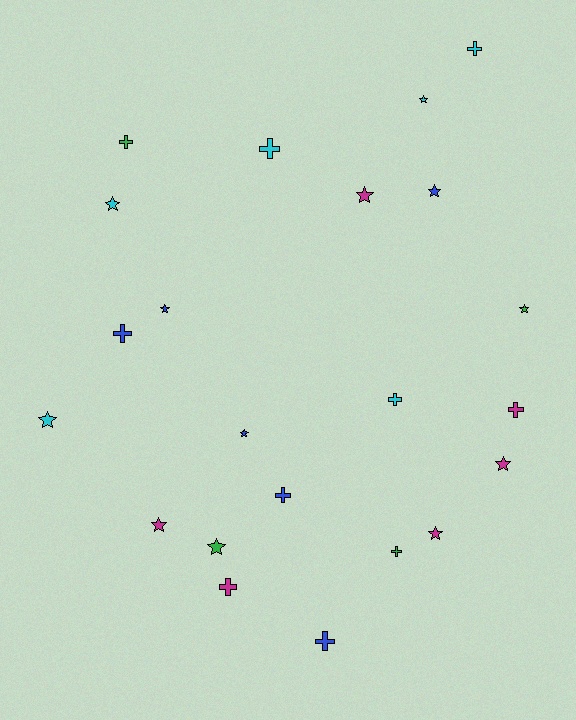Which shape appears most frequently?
Star, with 12 objects.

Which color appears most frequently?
Blue, with 6 objects.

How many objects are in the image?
There are 22 objects.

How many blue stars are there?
There are 3 blue stars.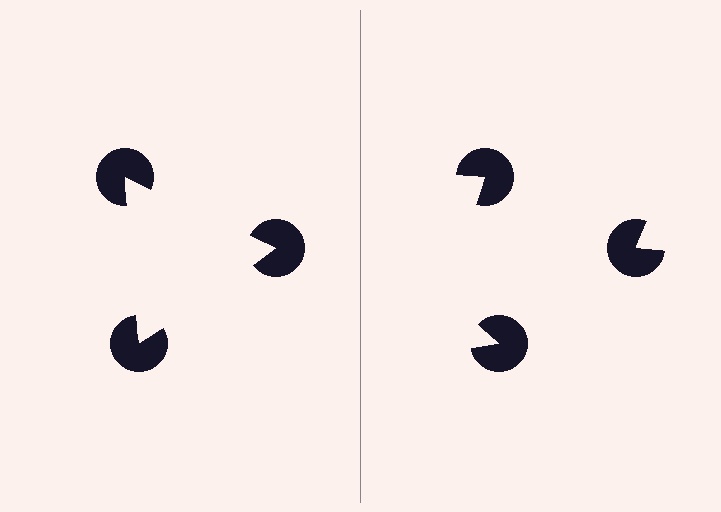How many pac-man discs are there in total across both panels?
6 — 3 on each side.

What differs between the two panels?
The pac-man discs are positioned identically on both sides; only the wedge orientations differ. On the left they align to a triangle; on the right they are misaligned.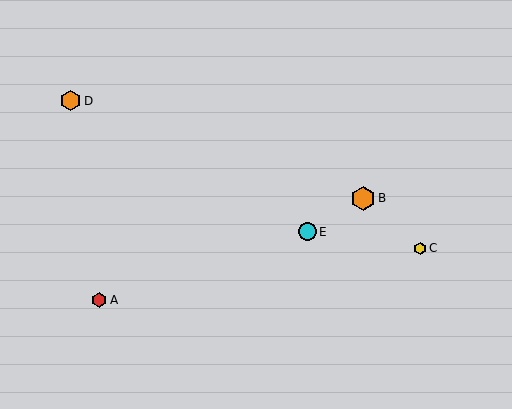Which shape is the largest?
The orange hexagon (labeled B) is the largest.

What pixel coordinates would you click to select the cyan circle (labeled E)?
Click at (307, 232) to select the cyan circle E.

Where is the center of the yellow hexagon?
The center of the yellow hexagon is at (420, 248).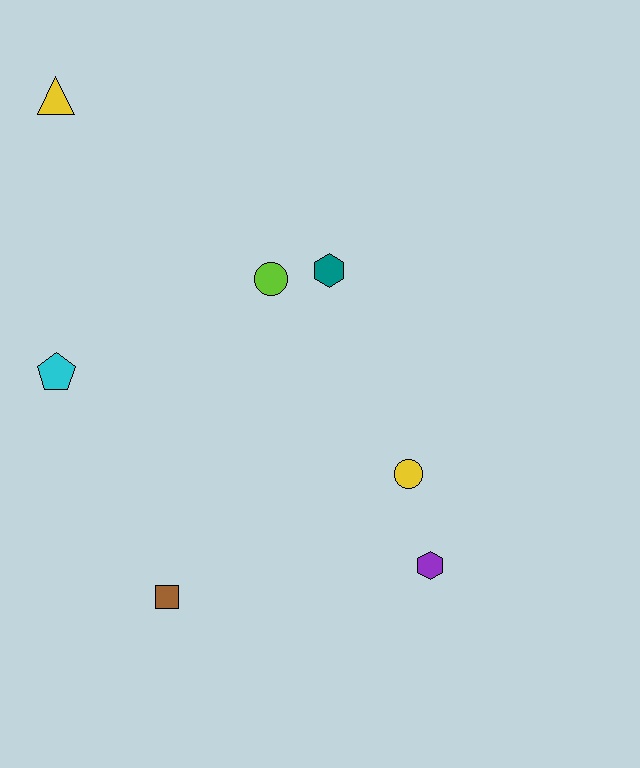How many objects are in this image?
There are 7 objects.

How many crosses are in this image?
There are no crosses.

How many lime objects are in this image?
There is 1 lime object.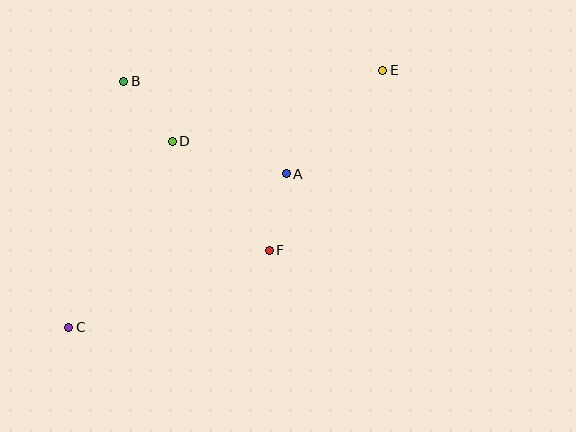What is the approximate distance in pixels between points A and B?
The distance between A and B is approximately 187 pixels.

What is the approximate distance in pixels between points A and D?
The distance between A and D is approximately 119 pixels.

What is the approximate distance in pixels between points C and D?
The distance between C and D is approximately 213 pixels.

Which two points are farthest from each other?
Points C and E are farthest from each other.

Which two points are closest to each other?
Points B and D are closest to each other.